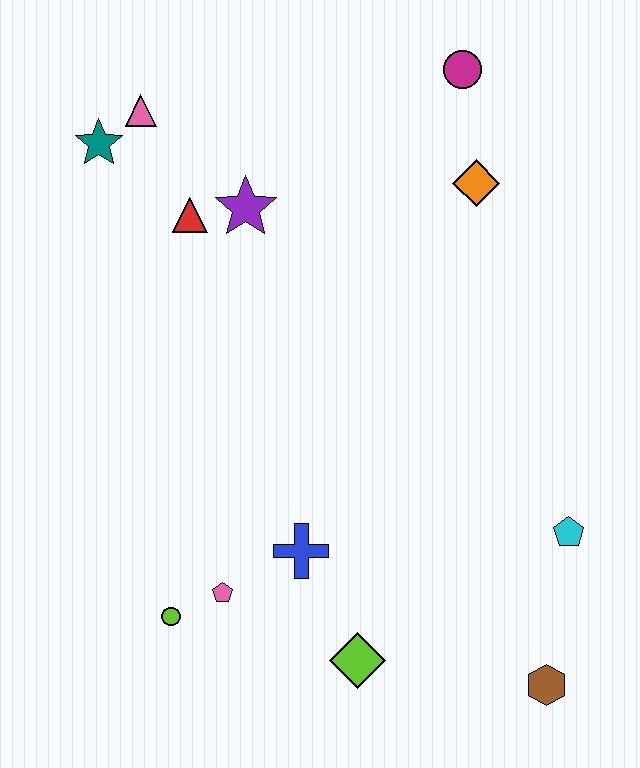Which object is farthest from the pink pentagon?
The magenta circle is farthest from the pink pentagon.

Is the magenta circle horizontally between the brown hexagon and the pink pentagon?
Yes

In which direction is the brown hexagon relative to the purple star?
The brown hexagon is below the purple star.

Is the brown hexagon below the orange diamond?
Yes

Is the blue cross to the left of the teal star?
No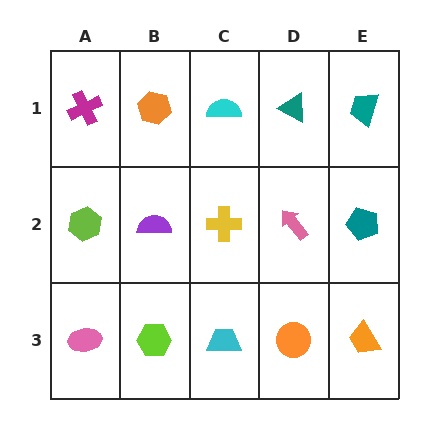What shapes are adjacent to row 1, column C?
A yellow cross (row 2, column C), an orange hexagon (row 1, column B), a teal triangle (row 1, column D).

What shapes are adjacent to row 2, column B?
An orange hexagon (row 1, column B), a lime hexagon (row 3, column B), a lime hexagon (row 2, column A), a yellow cross (row 2, column C).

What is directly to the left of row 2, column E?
A pink arrow.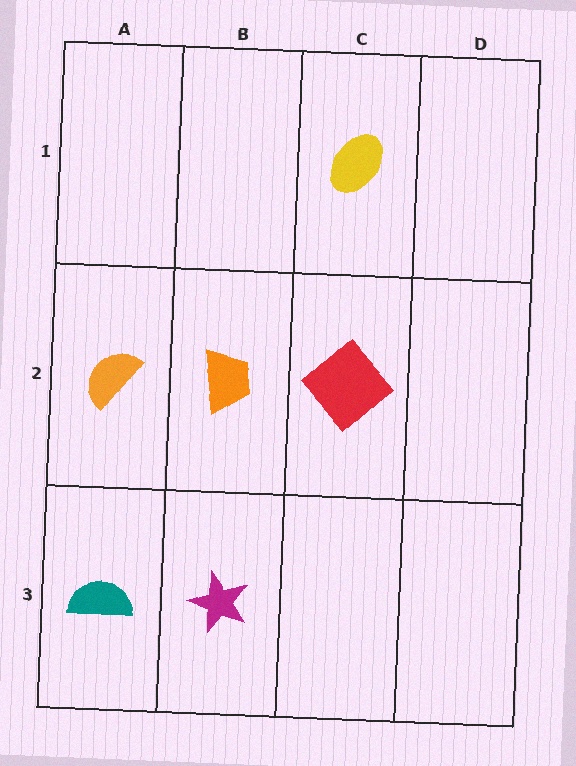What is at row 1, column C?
A yellow ellipse.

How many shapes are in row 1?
1 shape.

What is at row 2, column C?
A red diamond.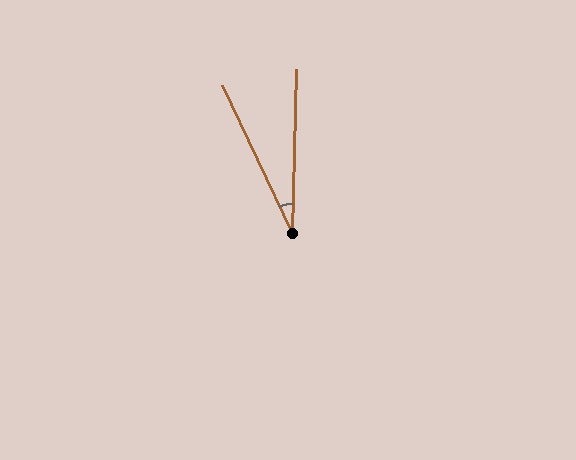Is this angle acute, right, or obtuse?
It is acute.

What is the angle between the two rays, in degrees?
Approximately 27 degrees.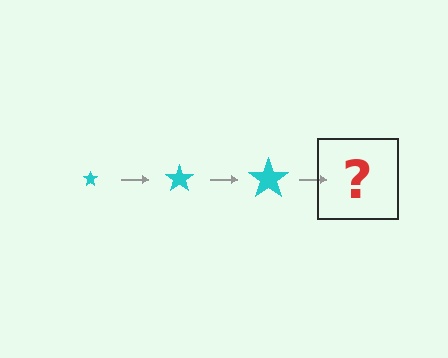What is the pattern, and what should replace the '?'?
The pattern is that the star gets progressively larger each step. The '?' should be a cyan star, larger than the previous one.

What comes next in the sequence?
The next element should be a cyan star, larger than the previous one.